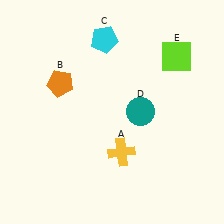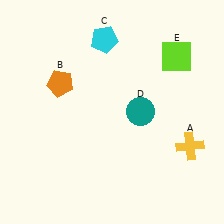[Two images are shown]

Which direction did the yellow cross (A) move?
The yellow cross (A) moved right.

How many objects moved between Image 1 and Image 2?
1 object moved between the two images.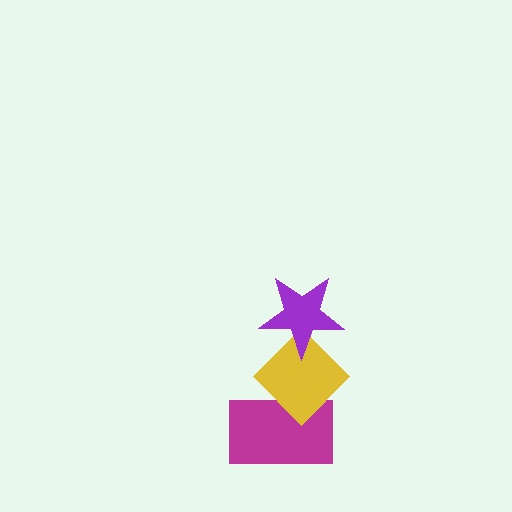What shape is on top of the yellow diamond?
The purple star is on top of the yellow diamond.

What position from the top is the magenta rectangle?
The magenta rectangle is 3rd from the top.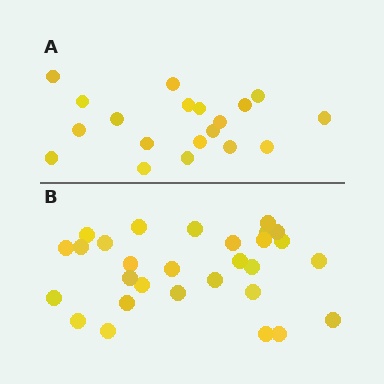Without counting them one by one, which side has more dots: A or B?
Region B (the bottom region) has more dots.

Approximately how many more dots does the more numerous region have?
Region B has roughly 10 or so more dots than region A.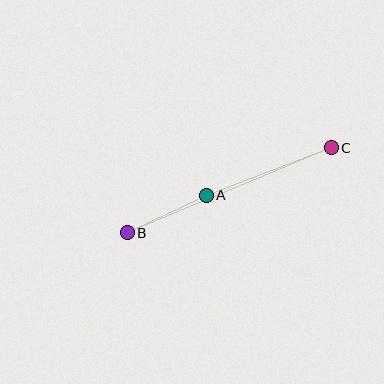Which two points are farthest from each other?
Points B and C are farthest from each other.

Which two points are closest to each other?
Points A and B are closest to each other.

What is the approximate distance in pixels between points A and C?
The distance between A and C is approximately 134 pixels.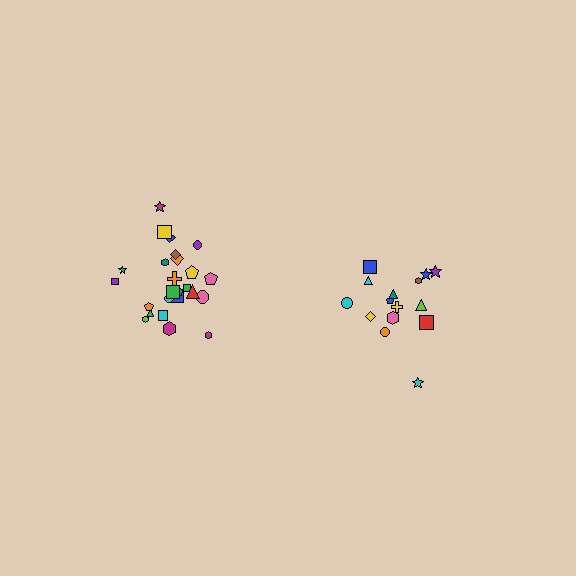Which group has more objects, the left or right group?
The left group.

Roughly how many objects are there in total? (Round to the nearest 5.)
Roughly 40 objects in total.